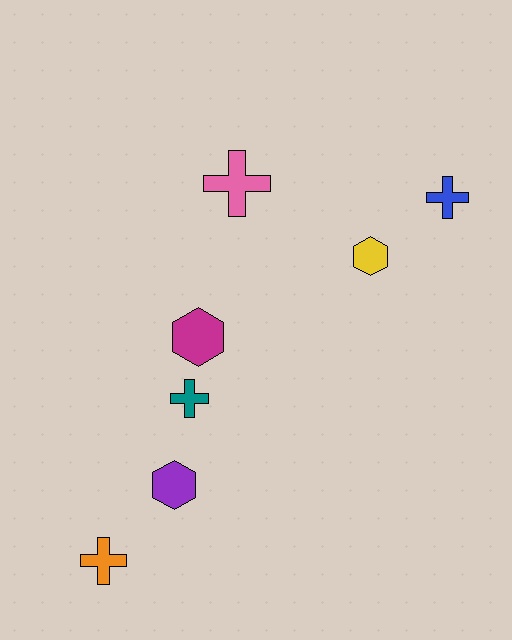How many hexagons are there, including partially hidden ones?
There are 3 hexagons.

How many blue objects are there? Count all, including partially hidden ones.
There is 1 blue object.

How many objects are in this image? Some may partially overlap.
There are 7 objects.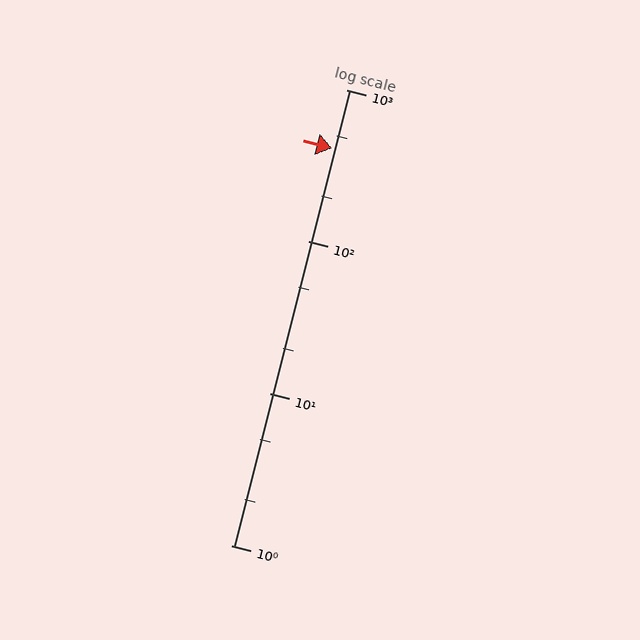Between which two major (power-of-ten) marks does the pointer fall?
The pointer is between 100 and 1000.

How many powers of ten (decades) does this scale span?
The scale spans 3 decades, from 1 to 1000.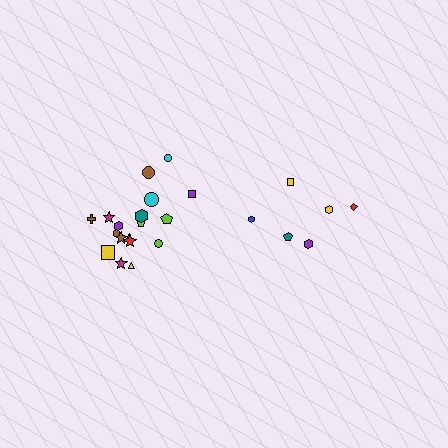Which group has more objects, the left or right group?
The left group.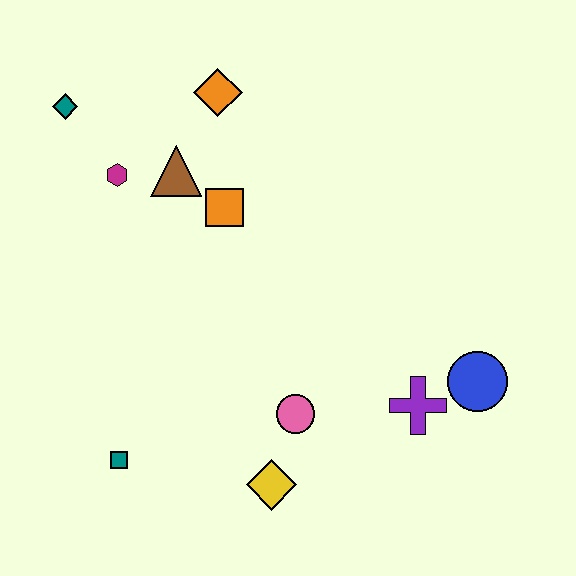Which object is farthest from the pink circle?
The teal diamond is farthest from the pink circle.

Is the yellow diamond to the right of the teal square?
Yes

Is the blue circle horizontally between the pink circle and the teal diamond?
No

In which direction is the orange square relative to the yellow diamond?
The orange square is above the yellow diamond.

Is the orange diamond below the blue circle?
No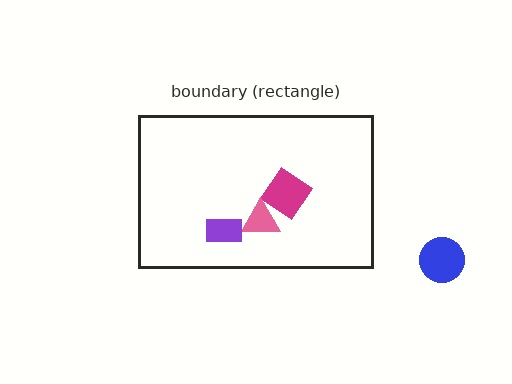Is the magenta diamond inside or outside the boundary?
Inside.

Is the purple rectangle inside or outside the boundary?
Inside.